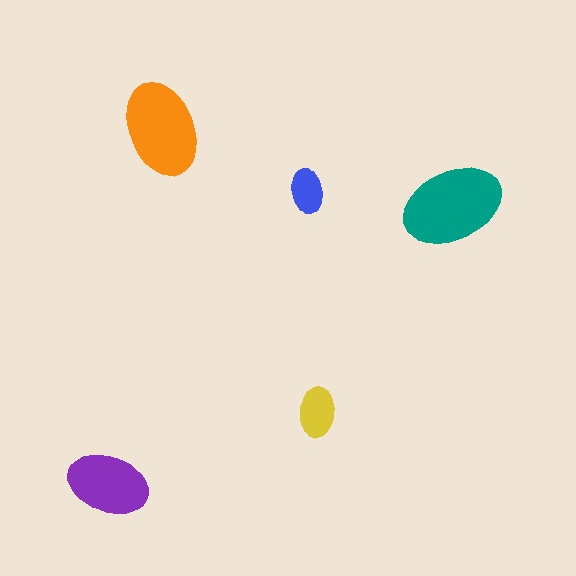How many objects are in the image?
There are 5 objects in the image.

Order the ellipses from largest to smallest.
the teal one, the orange one, the purple one, the yellow one, the blue one.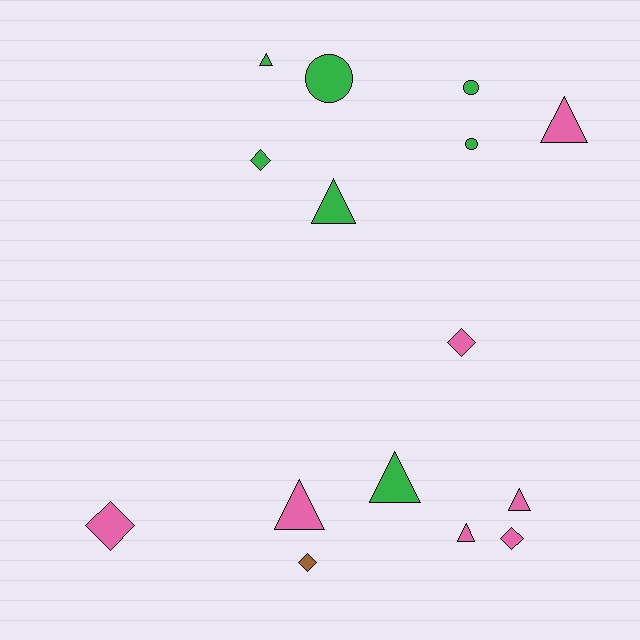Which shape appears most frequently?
Triangle, with 7 objects.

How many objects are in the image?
There are 15 objects.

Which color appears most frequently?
Pink, with 7 objects.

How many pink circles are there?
There are no pink circles.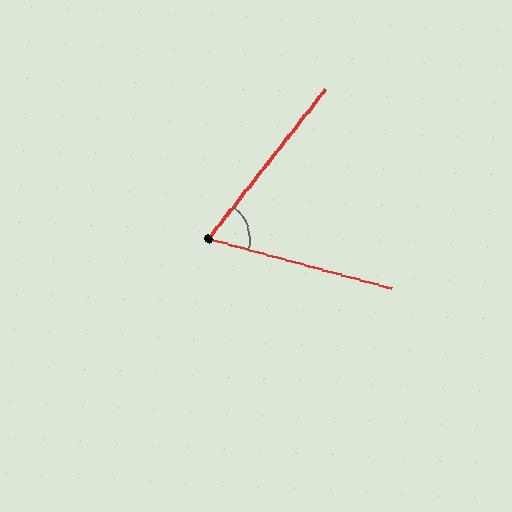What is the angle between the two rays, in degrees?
Approximately 67 degrees.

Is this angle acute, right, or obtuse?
It is acute.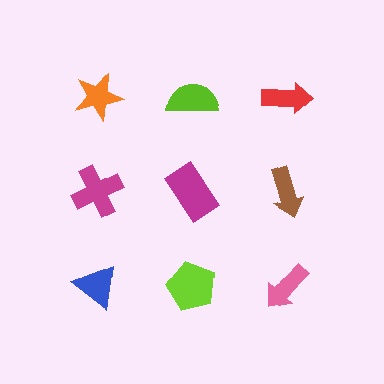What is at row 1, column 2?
A lime semicircle.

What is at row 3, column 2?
A lime pentagon.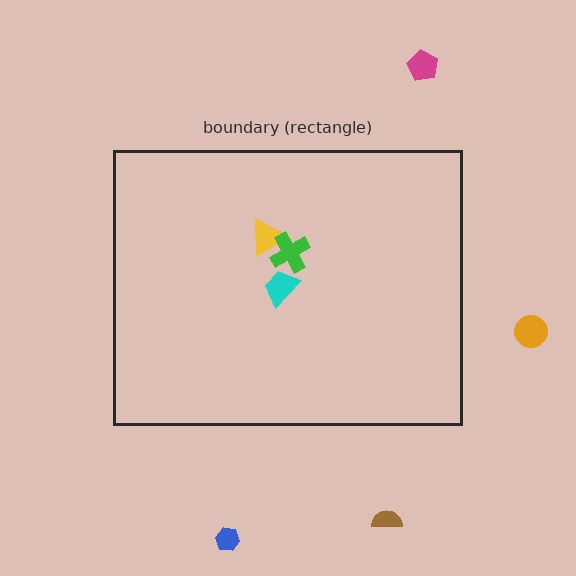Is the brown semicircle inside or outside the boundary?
Outside.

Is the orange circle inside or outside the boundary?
Outside.